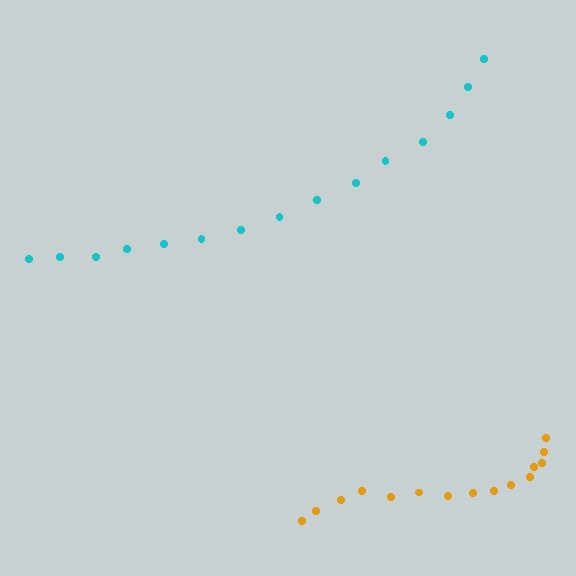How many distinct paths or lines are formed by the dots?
There are 2 distinct paths.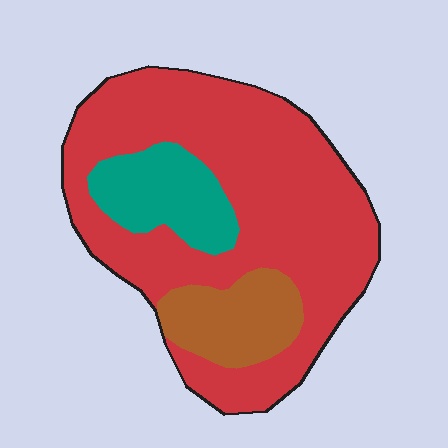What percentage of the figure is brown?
Brown covers 14% of the figure.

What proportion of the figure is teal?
Teal takes up less than a sixth of the figure.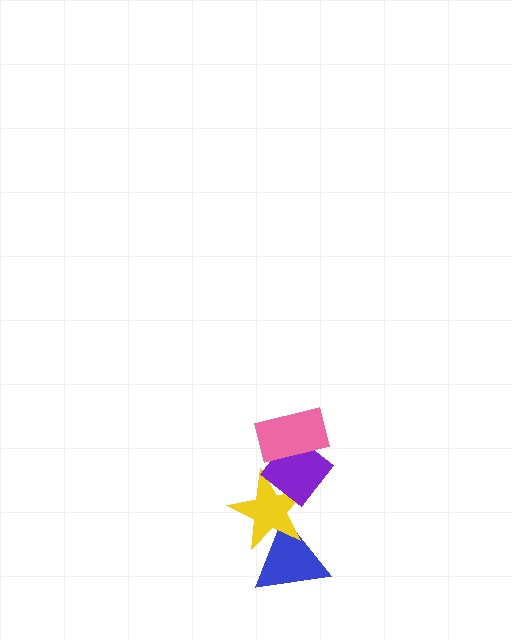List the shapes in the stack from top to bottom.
From top to bottom: the pink rectangle, the purple diamond, the yellow star, the blue triangle.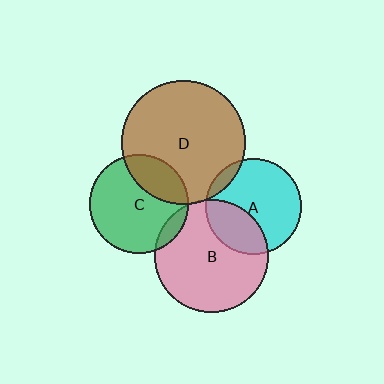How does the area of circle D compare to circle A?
Approximately 1.7 times.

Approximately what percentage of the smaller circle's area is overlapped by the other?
Approximately 25%.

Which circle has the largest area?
Circle D (brown).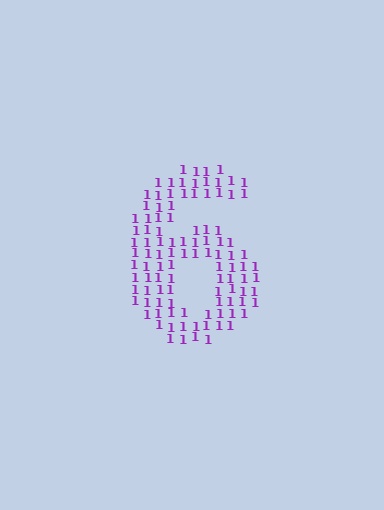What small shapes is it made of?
It is made of small digit 1's.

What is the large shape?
The large shape is the digit 6.